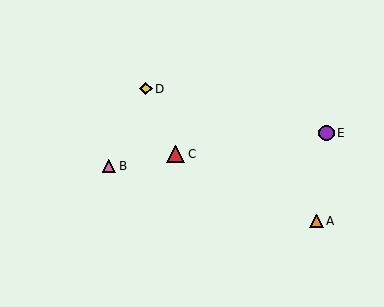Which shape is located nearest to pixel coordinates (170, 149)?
The red triangle (labeled C) at (176, 154) is nearest to that location.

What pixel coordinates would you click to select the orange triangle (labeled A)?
Click at (316, 221) to select the orange triangle A.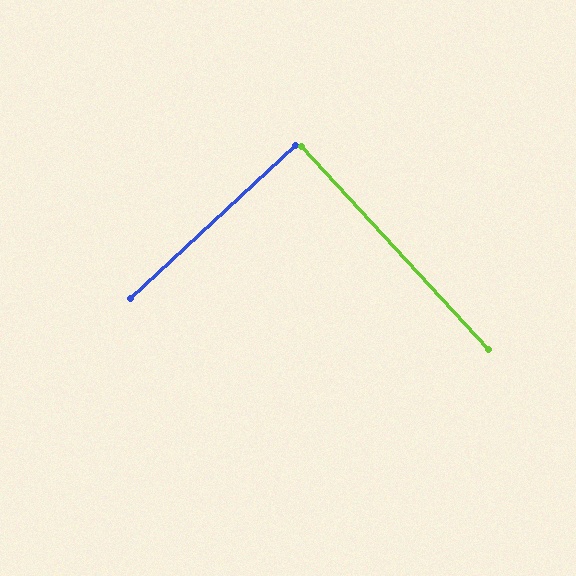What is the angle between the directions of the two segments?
Approximately 90 degrees.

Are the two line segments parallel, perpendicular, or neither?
Perpendicular — they meet at approximately 90°.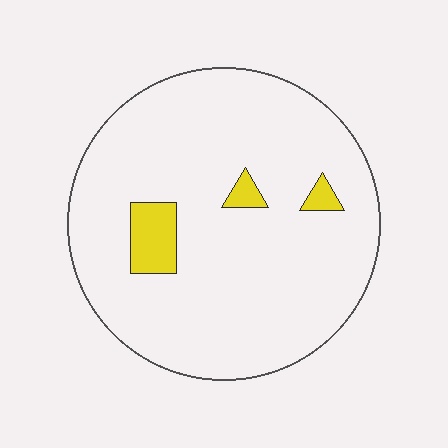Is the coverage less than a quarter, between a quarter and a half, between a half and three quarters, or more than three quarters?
Less than a quarter.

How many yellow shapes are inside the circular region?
3.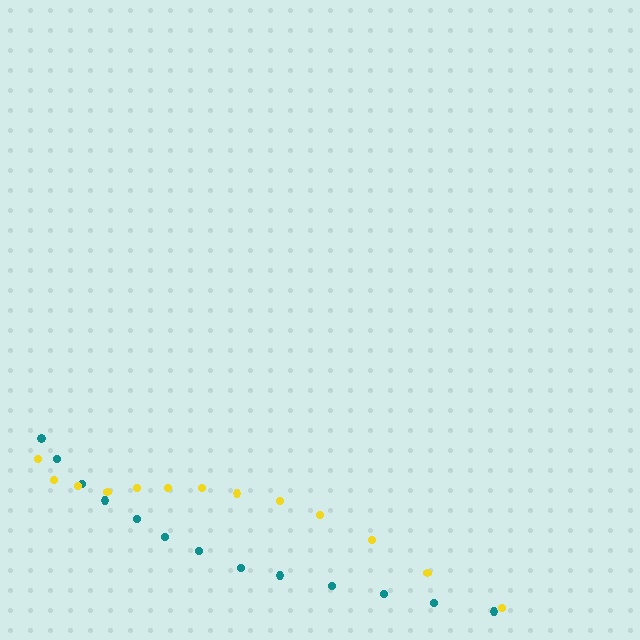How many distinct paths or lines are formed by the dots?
There are 2 distinct paths.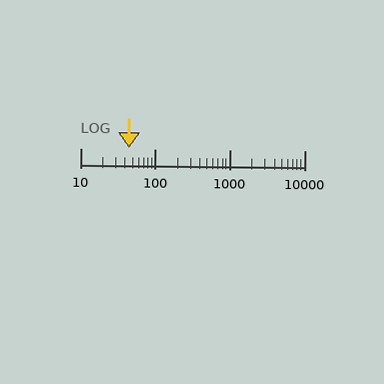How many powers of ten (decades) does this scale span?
The scale spans 3 decades, from 10 to 10000.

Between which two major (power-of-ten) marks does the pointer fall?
The pointer is between 10 and 100.